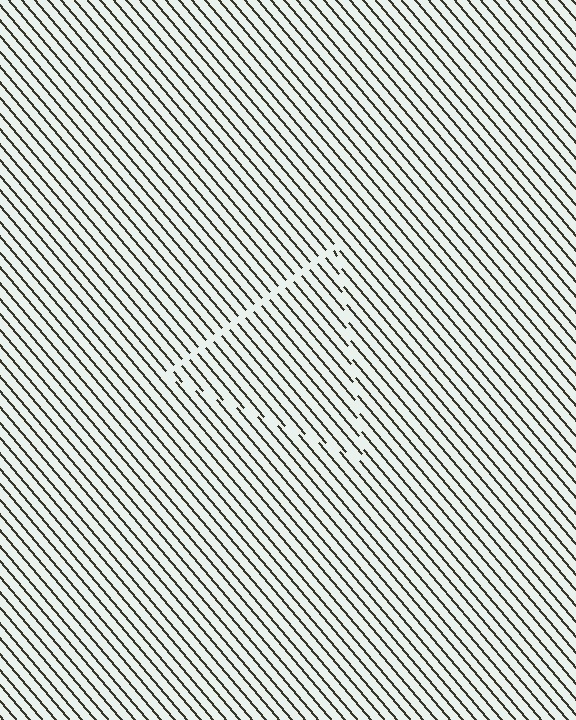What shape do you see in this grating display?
An illusory triangle. The interior of the shape contains the same grating, shifted by half a period — the contour is defined by the phase discontinuity where line-ends from the inner and outer gratings abut.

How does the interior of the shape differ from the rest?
The interior of the shape contains the same grating, shifted by half a period — the contour is defined by the phase discontinuity where line-ends from the inner and outer gratings abut.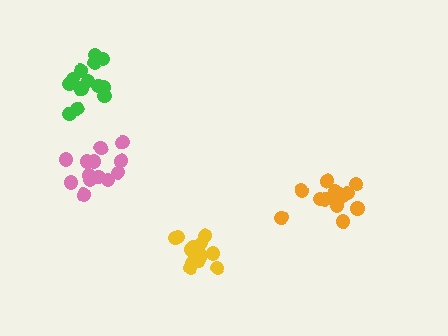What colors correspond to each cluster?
The clusters are colored: orange, yellow, green, pink.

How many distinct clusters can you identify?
There are 4 distinct clusters.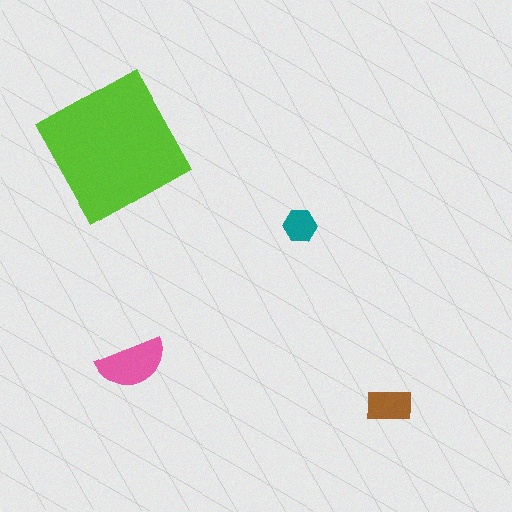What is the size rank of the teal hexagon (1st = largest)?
4th.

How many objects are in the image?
There are 4 objects in the image.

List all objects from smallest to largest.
The teal hexagon, the brown rectangle, the pink semicircle, the lime square.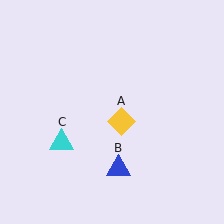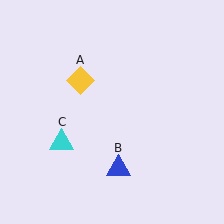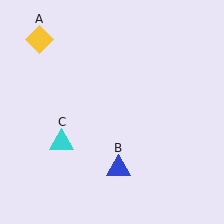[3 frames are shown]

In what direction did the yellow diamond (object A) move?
The yellow diamond (object A) moved up and to the left.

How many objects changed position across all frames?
1 object changed position: yellow diamond (object A).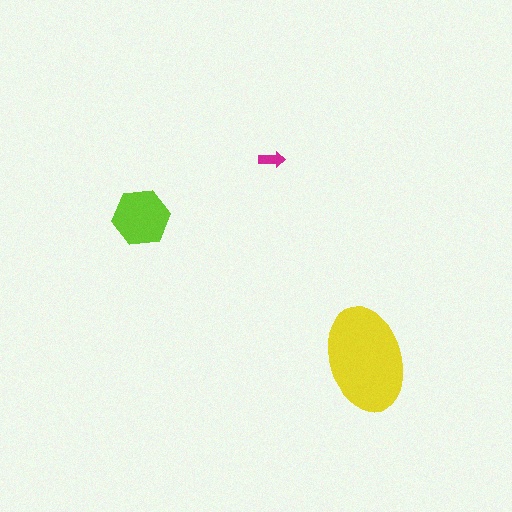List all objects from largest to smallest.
The yellow ellipse, the lime hexagon, the magenta arrow.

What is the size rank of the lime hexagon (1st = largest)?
2nd.